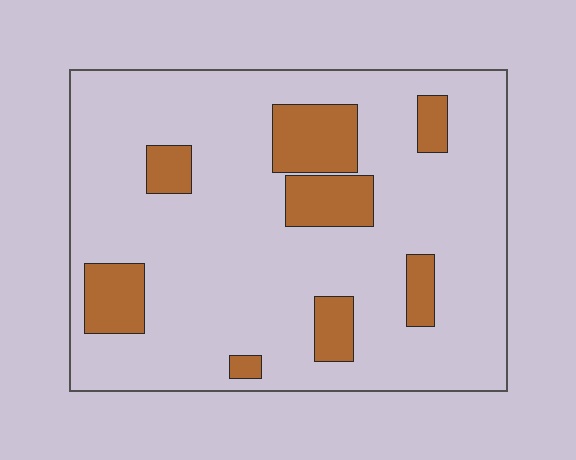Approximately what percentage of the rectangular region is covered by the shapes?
Approximately 15%.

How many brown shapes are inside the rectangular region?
8.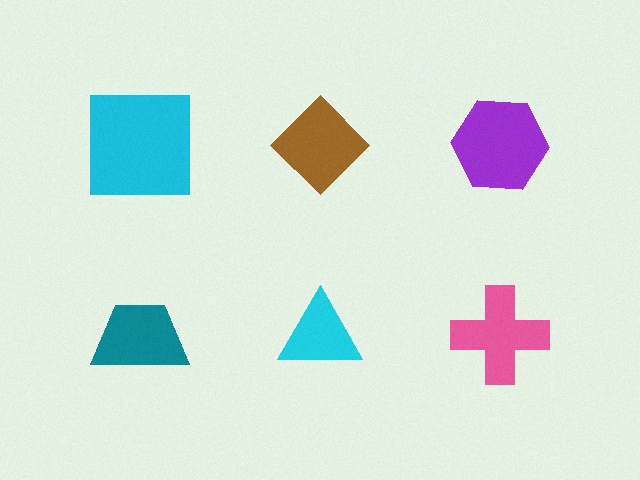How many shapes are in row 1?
3 shapes.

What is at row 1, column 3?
A purple hexagon.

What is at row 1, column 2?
A brown diamond.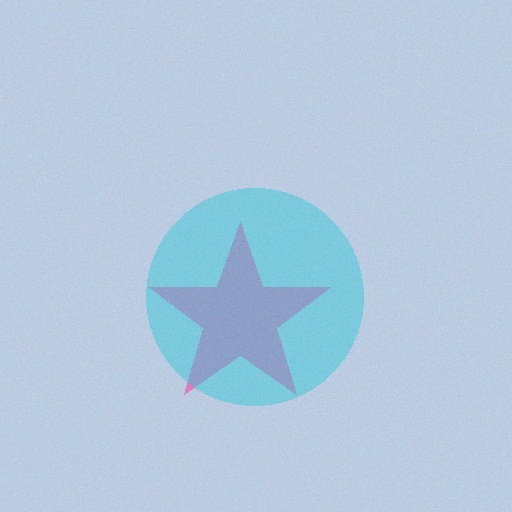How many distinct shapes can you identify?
There are 2 distinct shapes: a pink star, a cyan circle.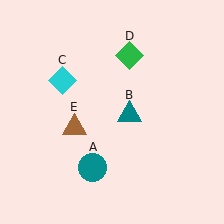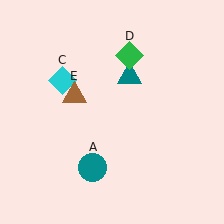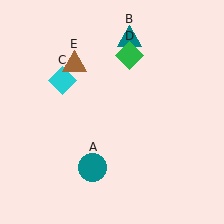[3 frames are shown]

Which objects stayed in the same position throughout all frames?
Teal circle (object A) and cyan diamond (object C) and green diamond (object D) remained stationary.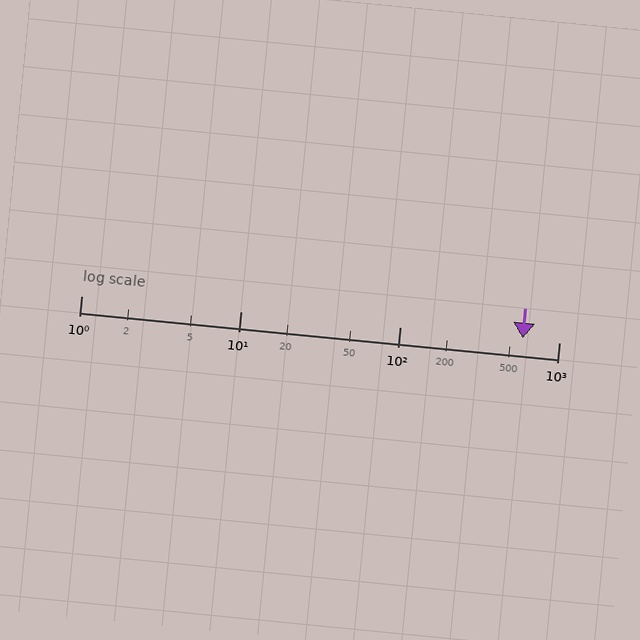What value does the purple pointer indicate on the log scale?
The pointer indicates approximately 590.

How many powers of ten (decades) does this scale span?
The scale spans 3 decades, from 1 to 1000.